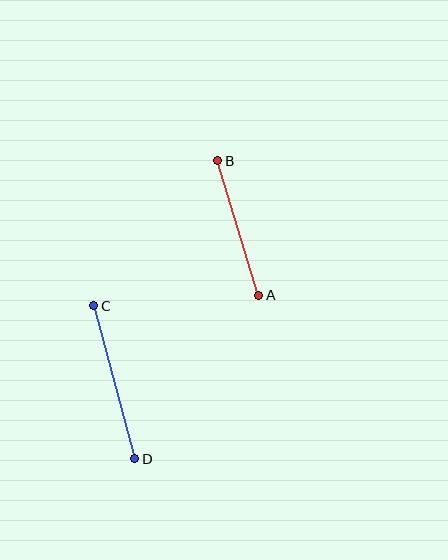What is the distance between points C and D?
The distance is approximately 158 pixels.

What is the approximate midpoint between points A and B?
The midpoint is at approximately (238, 228) pixels.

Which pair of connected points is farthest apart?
Points C and D are farthest apart.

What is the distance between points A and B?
The distance is approximately 141 pixels.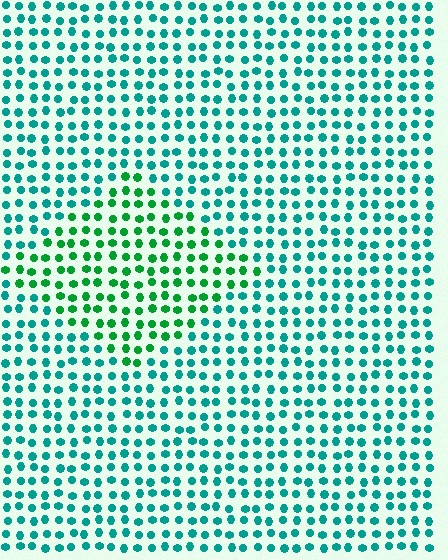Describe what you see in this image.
The image is filled with small teal elements in a uniform arrangement. A diamond-shaped region is visible where the elements are tinted to a slightly different hue, forming a subtle color boundary.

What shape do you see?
I see a diamond.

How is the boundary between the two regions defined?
The boundary is defined purely by a slight shift in hue (about 37 degrees). Spacing, size, and orientation are identical on both sides.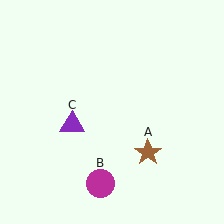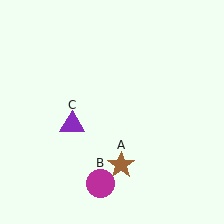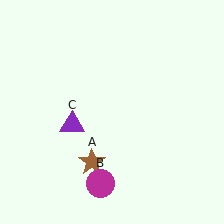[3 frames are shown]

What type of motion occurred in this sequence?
The brown star (object A) rotated clockwise around the center of the scene.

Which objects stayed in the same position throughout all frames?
Magenta circle (object B) and purple triangle (object C) remained stationary.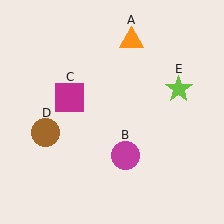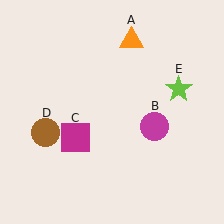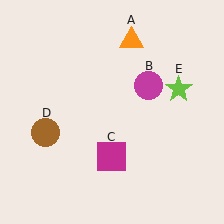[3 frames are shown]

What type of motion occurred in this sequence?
The magenta circle (object B), magenta square (object C) rotated counterclockwise around the center of the scene.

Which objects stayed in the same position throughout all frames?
Orange triangle (object A) and brown circle (object D) and lime star (object E) remained stationary.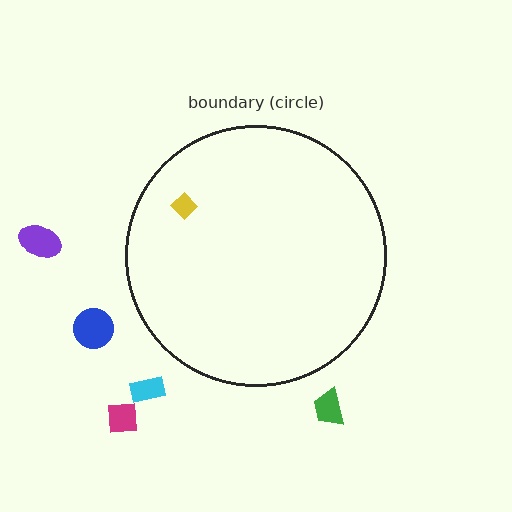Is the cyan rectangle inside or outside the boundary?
Outside.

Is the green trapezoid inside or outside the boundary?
Outside.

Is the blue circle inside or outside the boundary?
Outside.